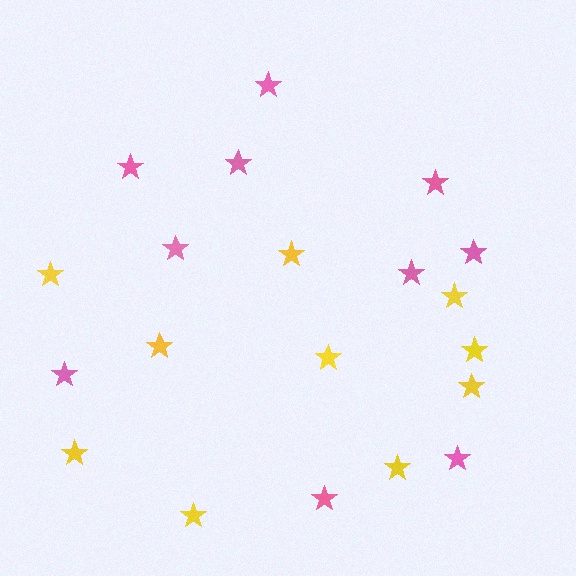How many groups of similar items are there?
There are 2 groups: one group of yellow stars (10) and one group of pink stars (10).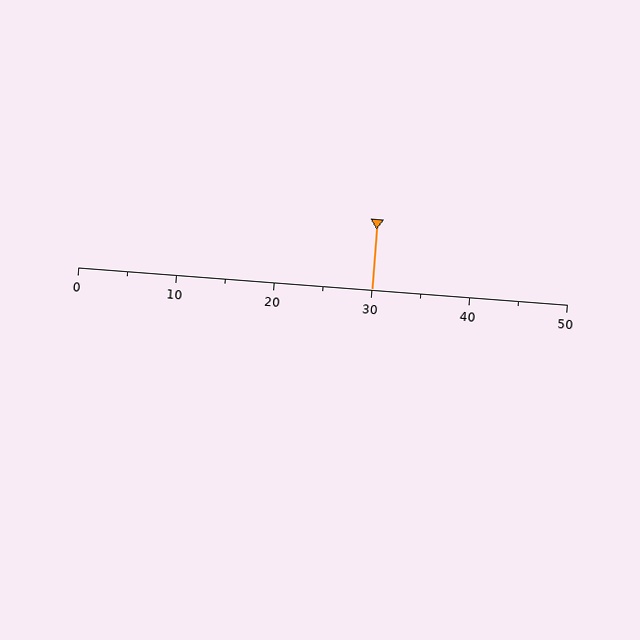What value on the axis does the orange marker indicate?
The marker indicates approximately 30.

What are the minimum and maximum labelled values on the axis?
The axis runs from 0 to 50.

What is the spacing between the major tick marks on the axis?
The major ticks are spaced 10 apart.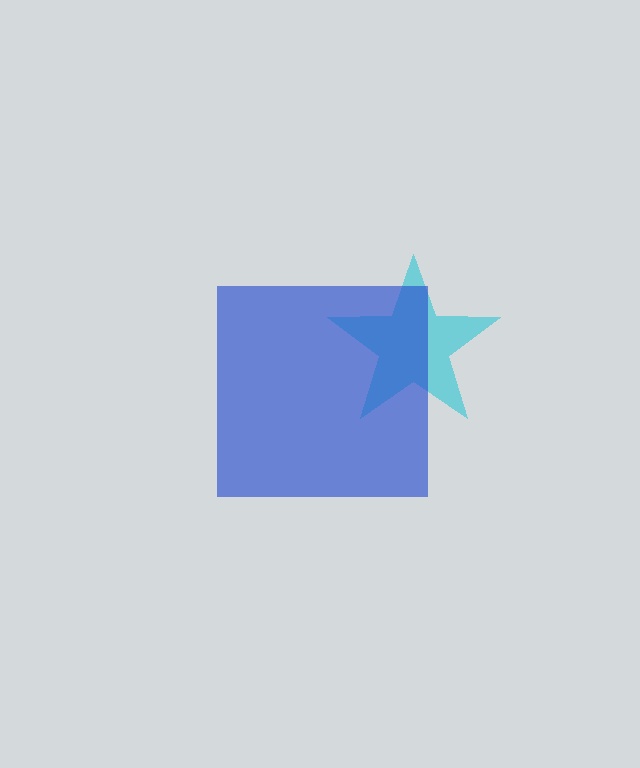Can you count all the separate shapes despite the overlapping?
Yes, there are 2 separate shapes.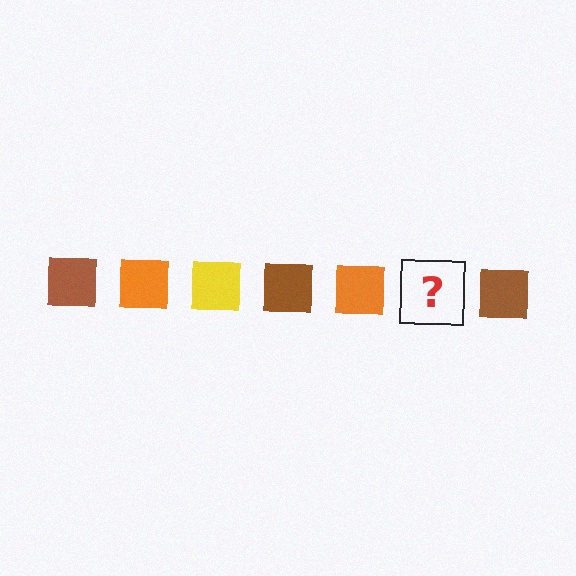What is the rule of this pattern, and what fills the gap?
The rule is that the pattern cycles through brown, orange, yellow squares. The gap should be filled with a yellow square.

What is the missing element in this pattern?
The missing element is a yellow square.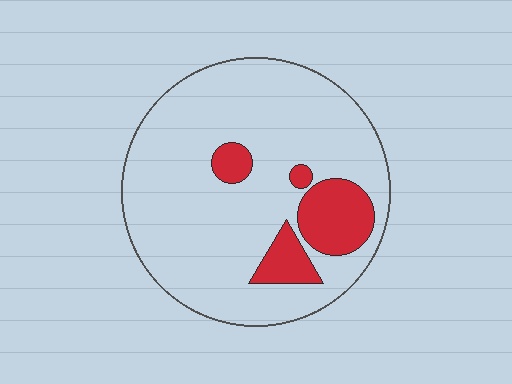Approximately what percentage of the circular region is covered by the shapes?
Approximately 15%.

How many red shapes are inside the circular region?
4.